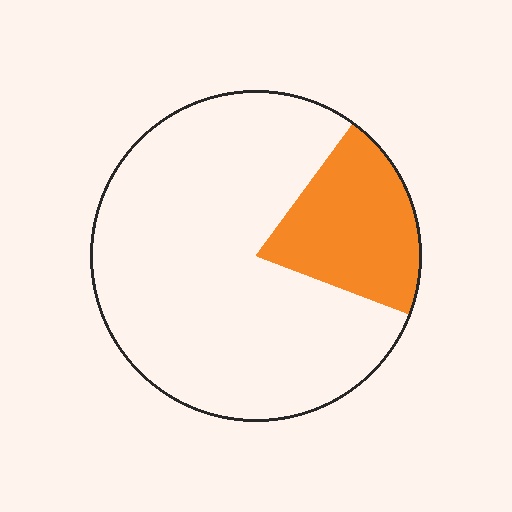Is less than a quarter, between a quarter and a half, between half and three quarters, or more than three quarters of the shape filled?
Less than a quarter.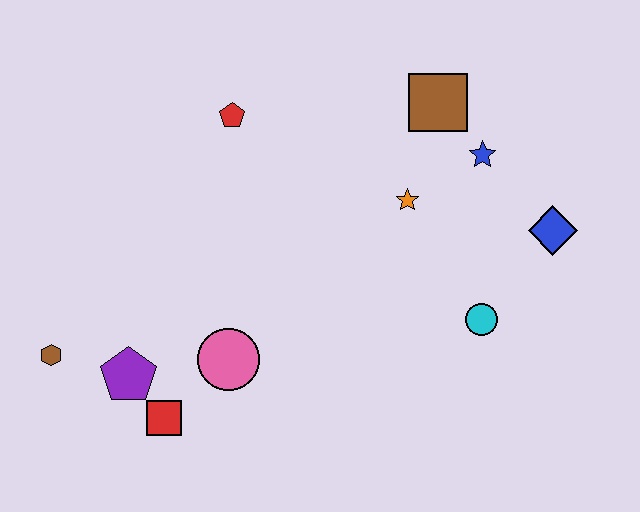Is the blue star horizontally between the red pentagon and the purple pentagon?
No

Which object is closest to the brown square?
The blue star is closest to the brown square.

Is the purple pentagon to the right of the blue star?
No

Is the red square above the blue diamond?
No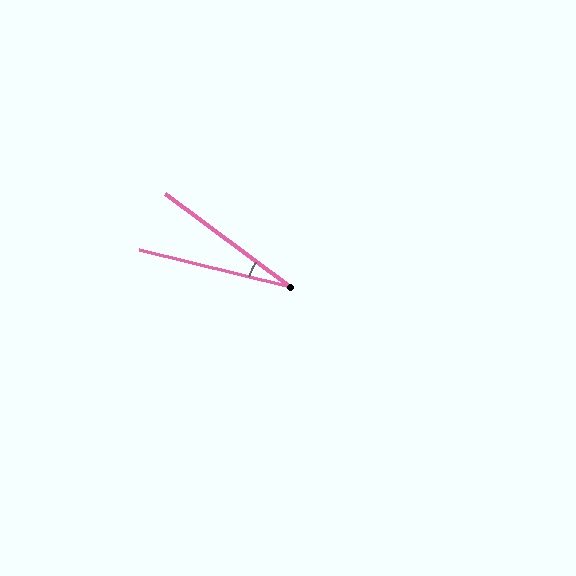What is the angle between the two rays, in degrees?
Approximately 23 degrees.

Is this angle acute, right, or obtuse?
It is acute.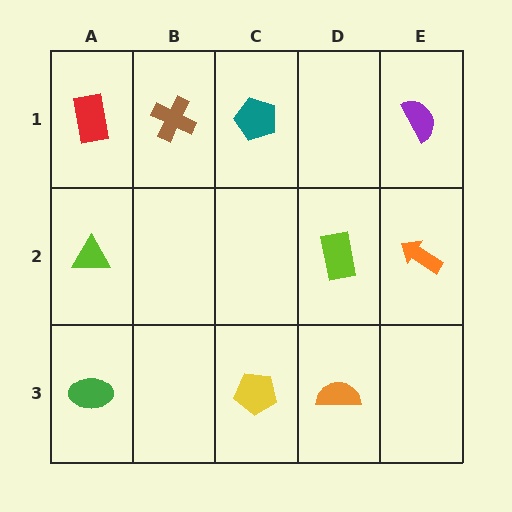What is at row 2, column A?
A lime triangle.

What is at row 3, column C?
A yellow pentagon.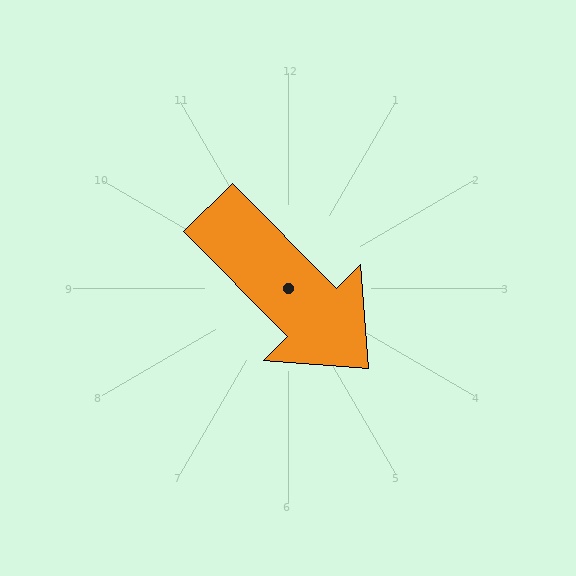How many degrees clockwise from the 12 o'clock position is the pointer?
Approximately 135 degrees.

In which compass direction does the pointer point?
Southeast.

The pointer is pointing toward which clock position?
Roughly 5 o'clock.